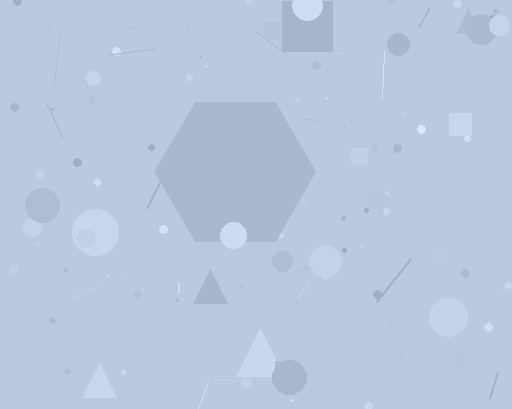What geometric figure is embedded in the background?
A hexagon is embedded in the background.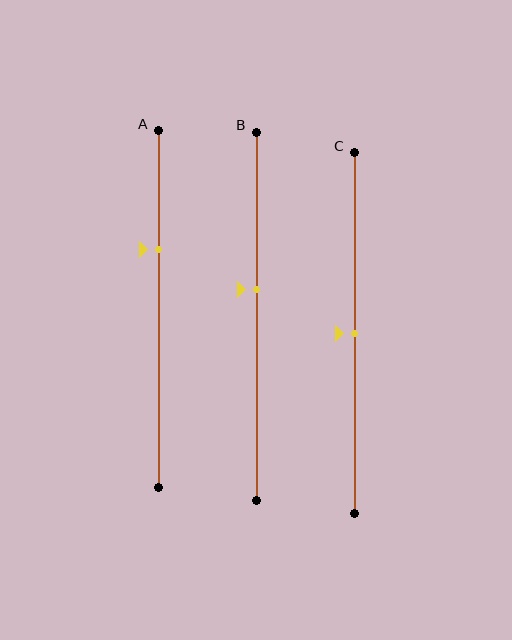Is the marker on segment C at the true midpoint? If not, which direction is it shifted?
Yes, the marker on segment C is at the true midpoint.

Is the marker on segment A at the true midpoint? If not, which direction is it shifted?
No, the marker on segment A is shifted upward by about 17% of the segment length.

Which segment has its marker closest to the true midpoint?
Segment C has its marker closest to the true midpoint.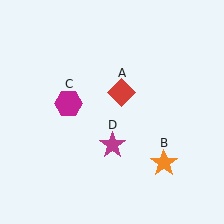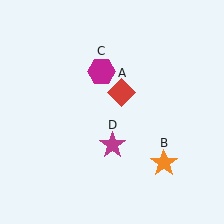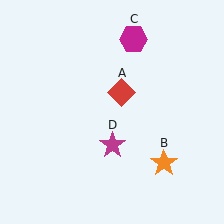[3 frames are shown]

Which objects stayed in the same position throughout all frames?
Red diamond (object A) and orange star (object B) and magenta star (object D) remained stationary.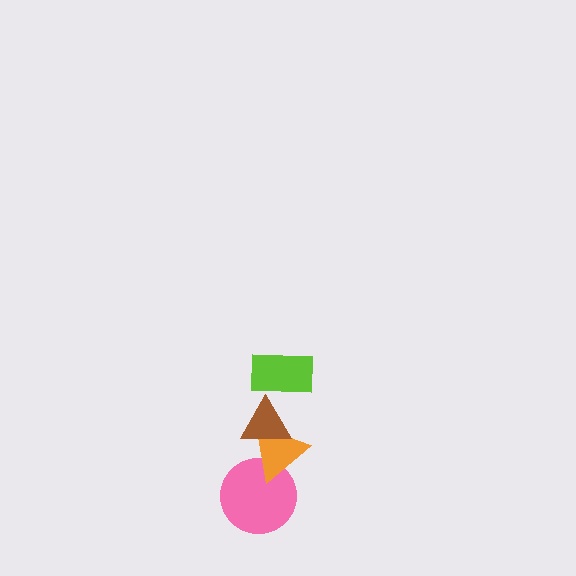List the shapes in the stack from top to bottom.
From top to bottom: the lime rectangle, the brown triangle, the orange triangle, the pink circle.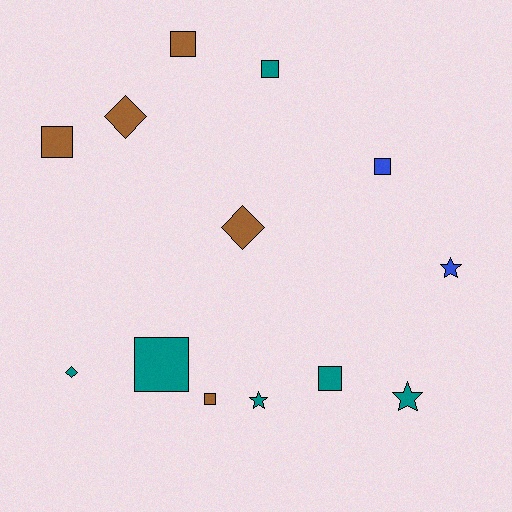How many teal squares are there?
There are 3 teal squares.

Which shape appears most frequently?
Square, with 7 objects.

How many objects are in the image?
There are 13 objects.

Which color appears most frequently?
Teal, with 6 objects.